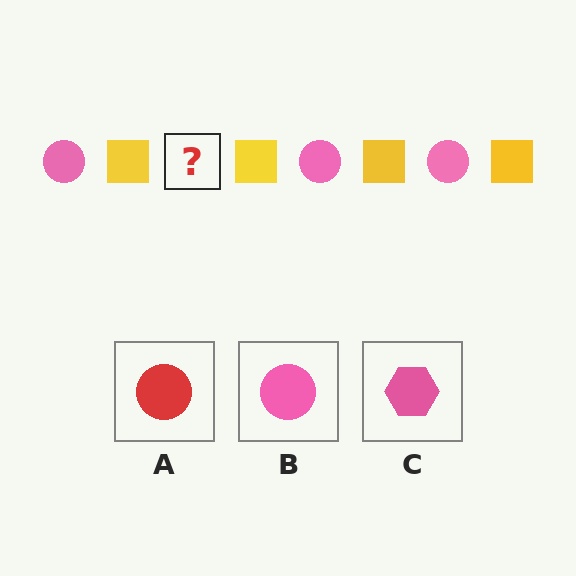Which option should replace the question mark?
Option B.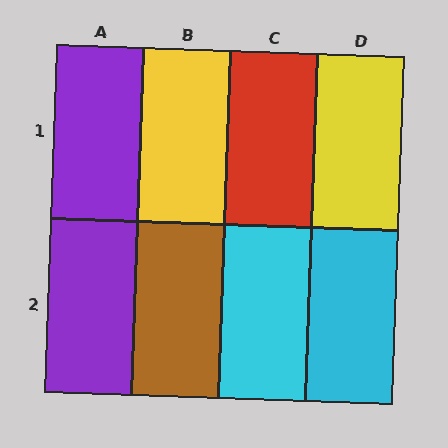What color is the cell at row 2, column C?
Cyan.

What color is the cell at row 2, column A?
Purple.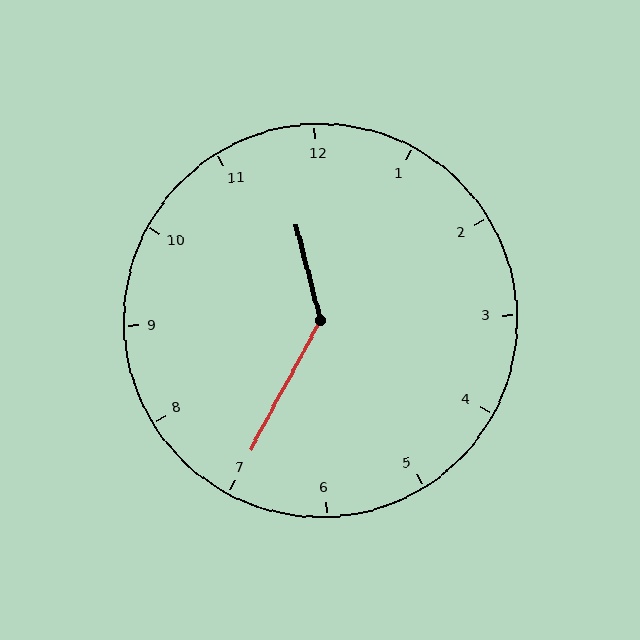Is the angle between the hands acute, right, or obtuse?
It is obtuse.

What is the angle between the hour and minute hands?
Approximately 138 degrees.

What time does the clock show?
11:35.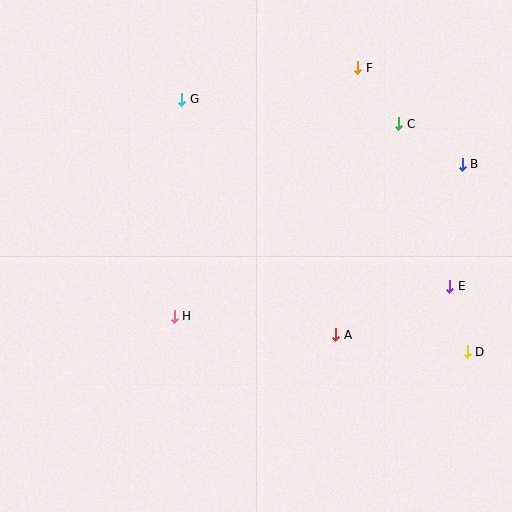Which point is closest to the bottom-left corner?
Point H is closest to the bottom-left corner.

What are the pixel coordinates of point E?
Point E is at (450, 286).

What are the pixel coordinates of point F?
Point F is at (358, 68).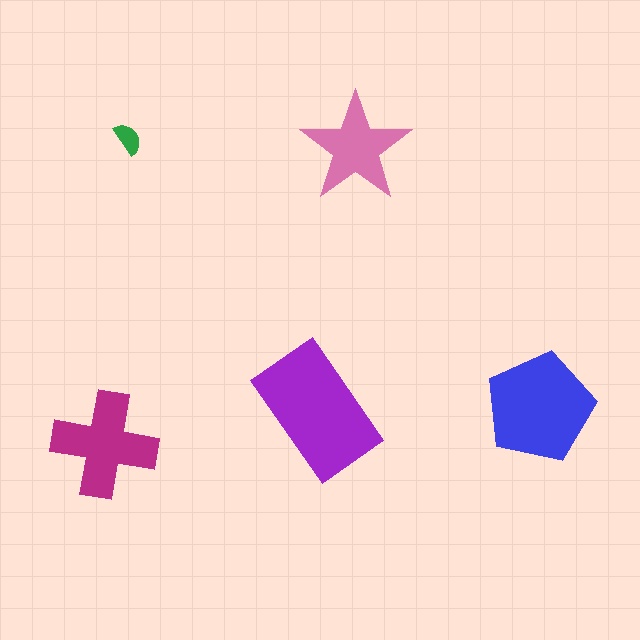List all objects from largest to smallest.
The purple rectangle, the blue pentagon, the magenta cross, the pink star, the green semicircle.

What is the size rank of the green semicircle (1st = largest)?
5th.